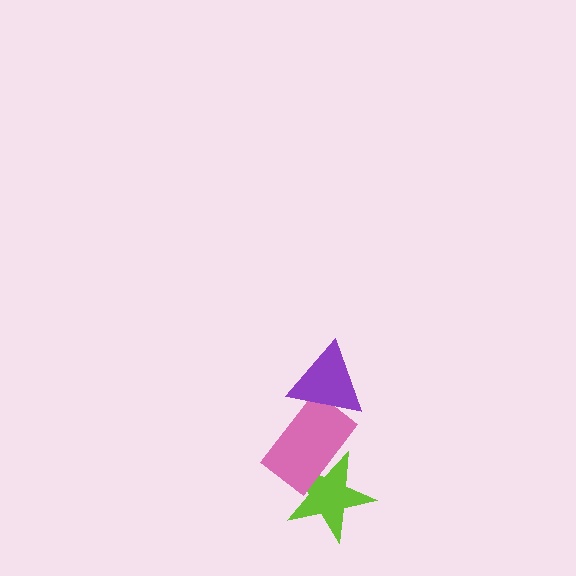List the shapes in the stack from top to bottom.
From top to bottom: the purple triangle, the pink rectangle, the lime star.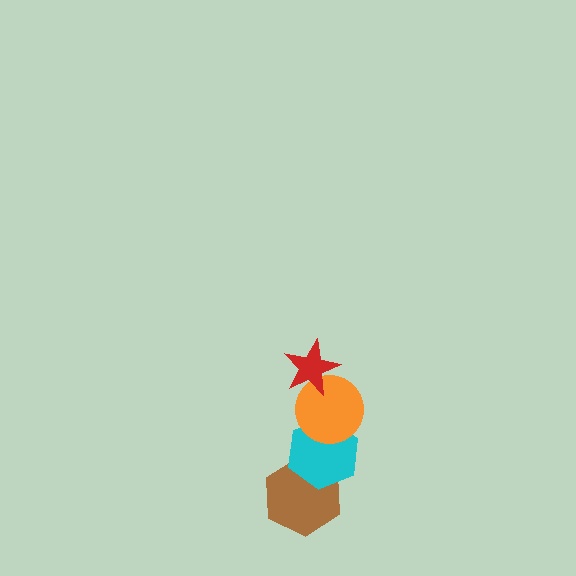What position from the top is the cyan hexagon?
The cyan hexagon is 3rd from the top.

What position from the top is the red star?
The red star is 1st from the top.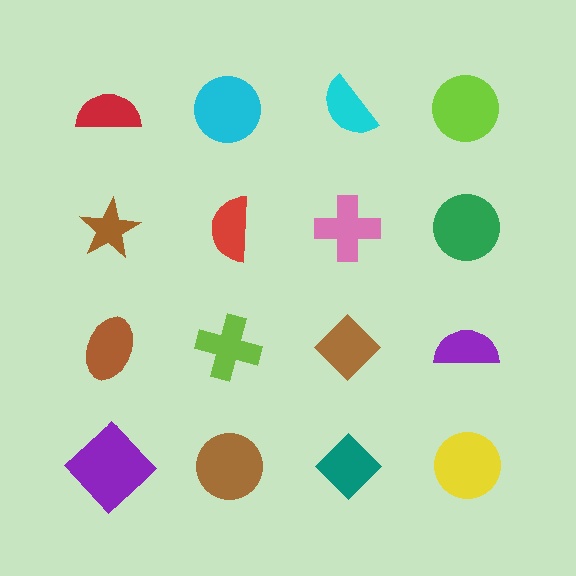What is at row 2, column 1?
A brown star.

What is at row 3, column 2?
A lime cross.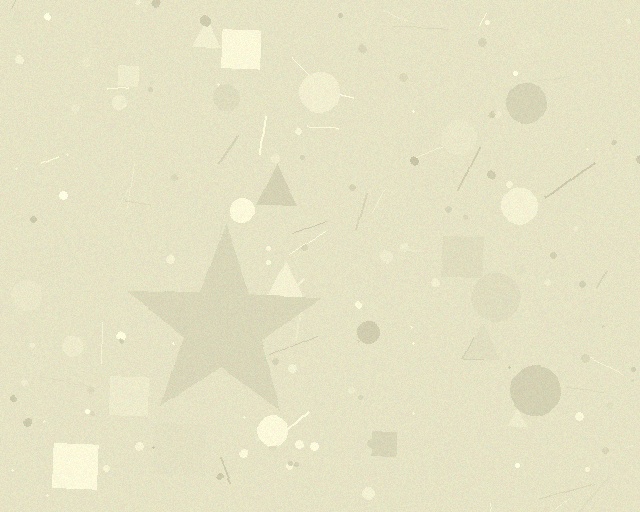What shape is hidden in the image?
A star is hidden in the image.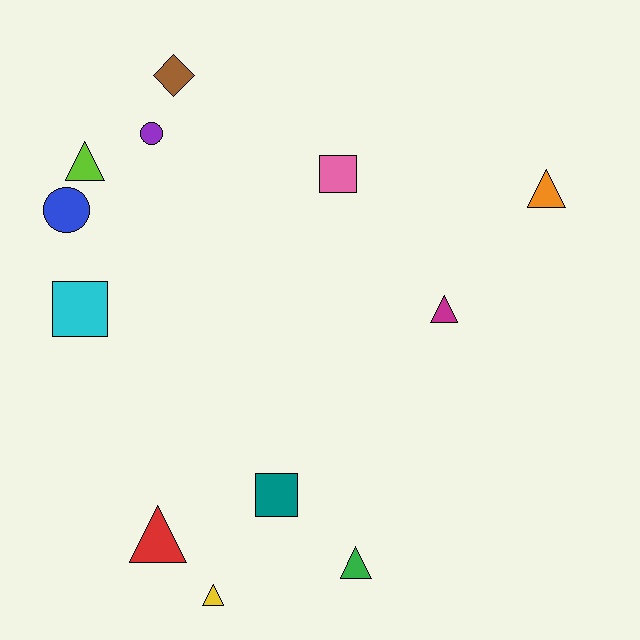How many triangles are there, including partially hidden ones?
There are 6 triangles.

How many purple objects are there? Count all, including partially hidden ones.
There is 1 purple object.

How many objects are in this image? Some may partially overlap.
There are 12 objects.